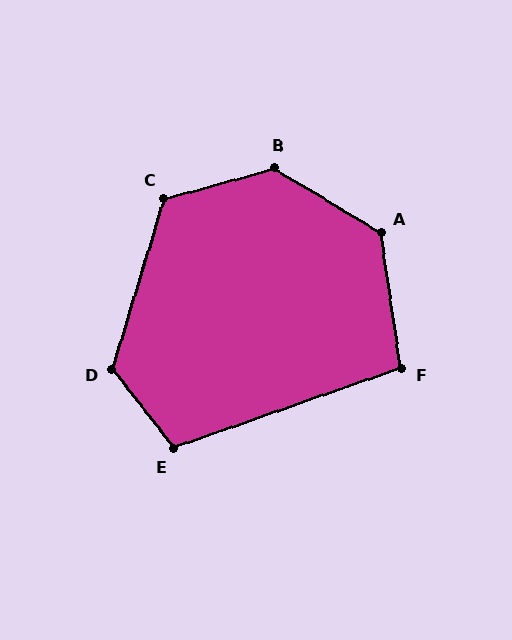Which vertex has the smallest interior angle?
F, at approximately 101 degrees.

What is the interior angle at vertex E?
Approximately 109 degrees (obtuse).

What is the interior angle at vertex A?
Approximately 129 degrees (obtuse).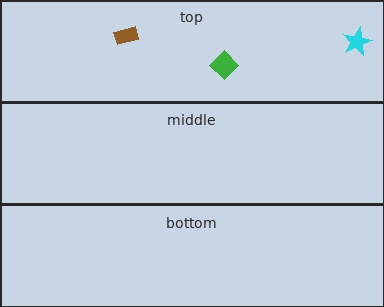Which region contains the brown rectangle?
The top region.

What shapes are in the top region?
The cyan star, the brown rectangle, the green diamond.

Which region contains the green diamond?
The top region.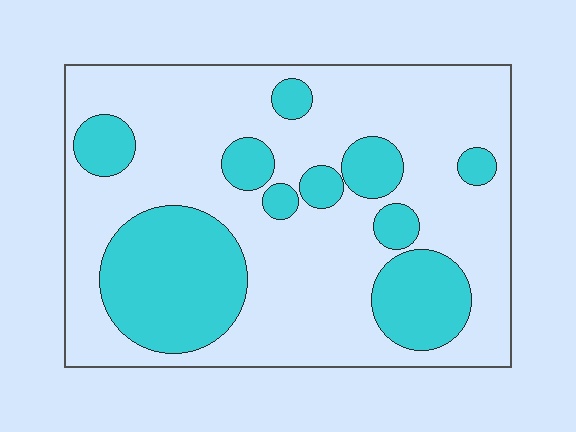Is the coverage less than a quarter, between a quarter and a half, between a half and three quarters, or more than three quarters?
Between a quarter and a half.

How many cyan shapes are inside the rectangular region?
10.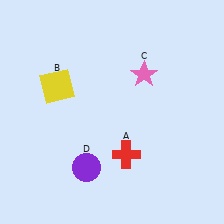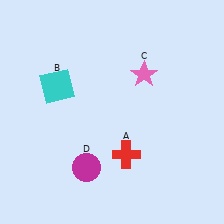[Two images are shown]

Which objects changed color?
B changed from yellow to cyan. D changed from purple to magenta.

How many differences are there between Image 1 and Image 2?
There are 2 differences between the two images.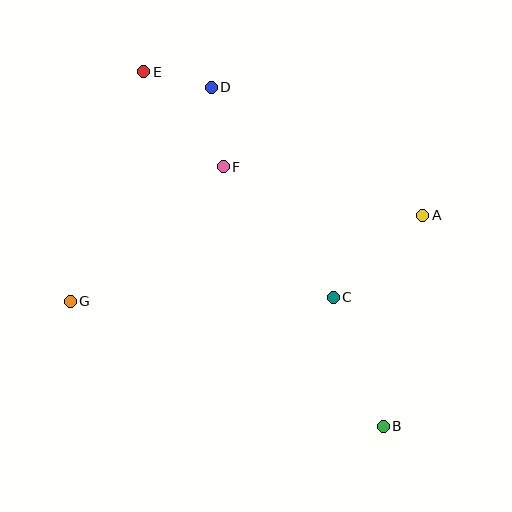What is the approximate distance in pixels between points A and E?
The distance between A and E is approximately 314 pixels.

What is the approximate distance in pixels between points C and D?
The distance between C and D is approximately 243 pixels.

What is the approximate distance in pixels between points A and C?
The distance between A and C is approximately 121 pixels.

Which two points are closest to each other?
Points D and E are closest to each other.